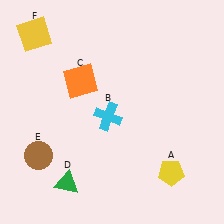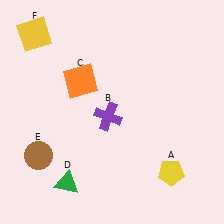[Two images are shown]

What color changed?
The cross (B) changed from cyan in Image 1 to purple in Image 2.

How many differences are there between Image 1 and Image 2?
There is 1 difference between the two images.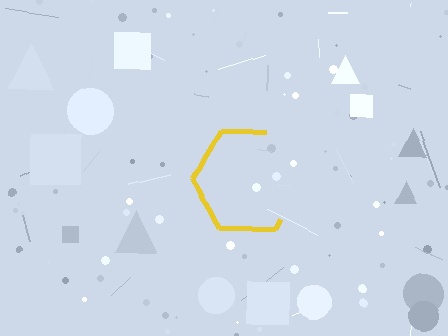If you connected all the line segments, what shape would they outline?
They would outline a hexagon.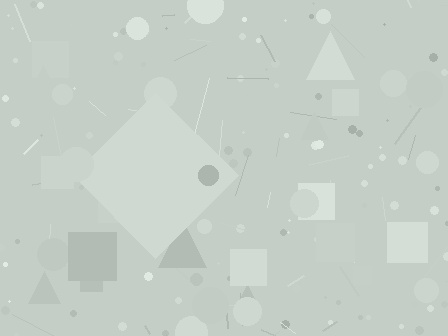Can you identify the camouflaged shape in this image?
The camouflaged shape is a diamond.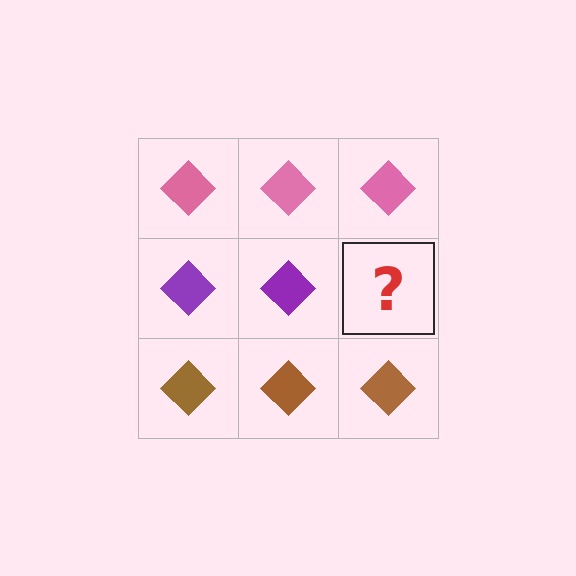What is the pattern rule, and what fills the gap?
The rule is that each row has a consistent color. The gap should be filled with a purple diamond.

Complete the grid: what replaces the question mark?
The question mark should be replaced with a purple diamond.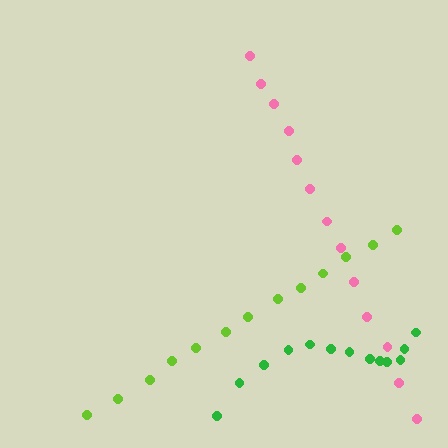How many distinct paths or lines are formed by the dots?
There are 3 distinct paths.